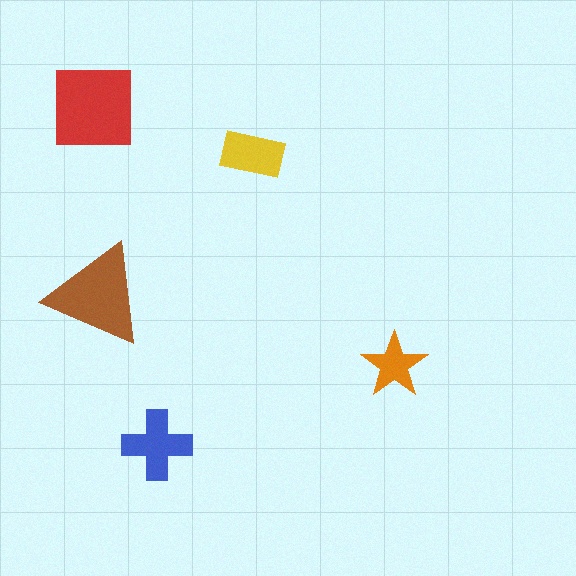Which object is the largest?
The red square.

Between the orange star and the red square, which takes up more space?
The red square.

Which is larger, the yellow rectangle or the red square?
The red square.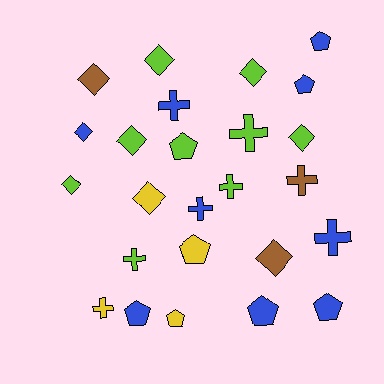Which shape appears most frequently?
Diamond, with 9 objects.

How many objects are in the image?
There are 25 objects.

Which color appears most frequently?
Lime, with 9 objects.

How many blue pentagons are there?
There are 5 blue pentagons.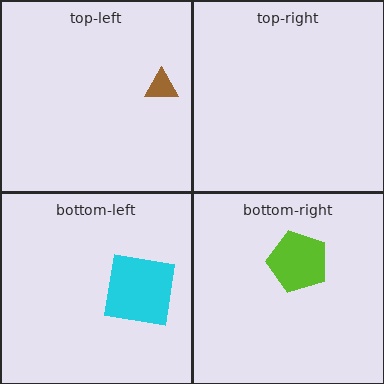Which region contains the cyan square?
The bottom-left region.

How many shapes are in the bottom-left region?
1.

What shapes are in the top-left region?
The brown triangle.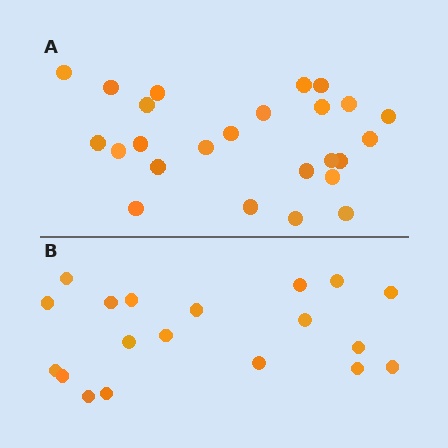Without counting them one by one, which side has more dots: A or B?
Region A (the top region) has more dots.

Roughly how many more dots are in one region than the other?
Region A has about 6 more dots than region B.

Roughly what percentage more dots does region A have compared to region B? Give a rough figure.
About 30% more.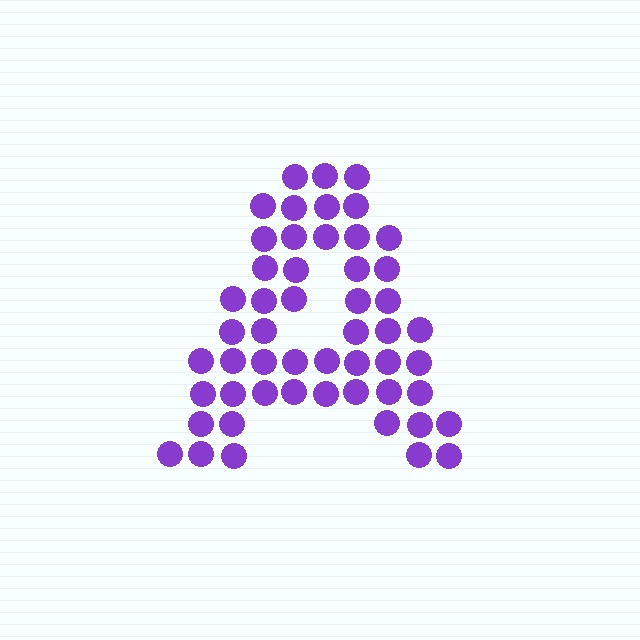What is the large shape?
The large shape is the letter A.